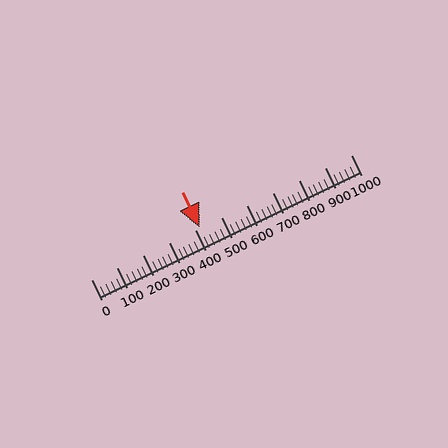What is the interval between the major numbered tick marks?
The major tick marks are spaced 100 units apart.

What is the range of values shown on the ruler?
The ruler shows values from 0 to 1000.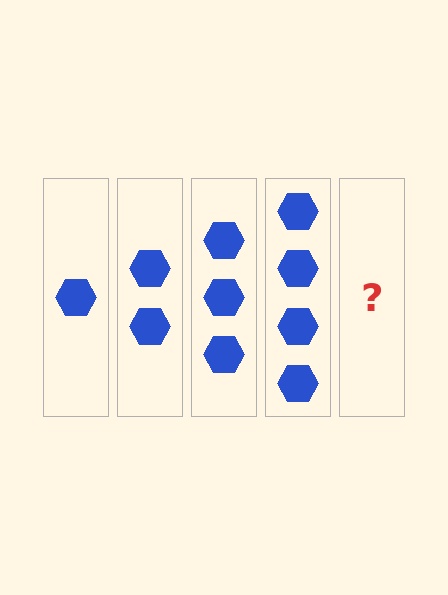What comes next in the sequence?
The next element should be 5 hexagons.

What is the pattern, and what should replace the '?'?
The pattern is that each step adds one more hexagon. The '?' should be 5 hexagons.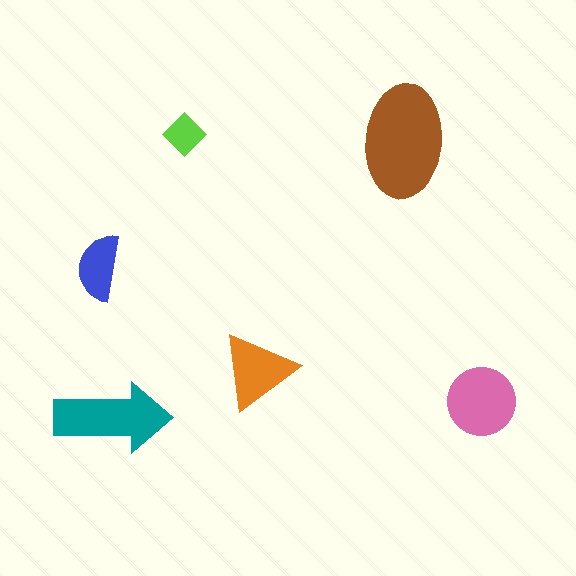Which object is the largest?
The brown ellipse.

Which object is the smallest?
The lime diamond.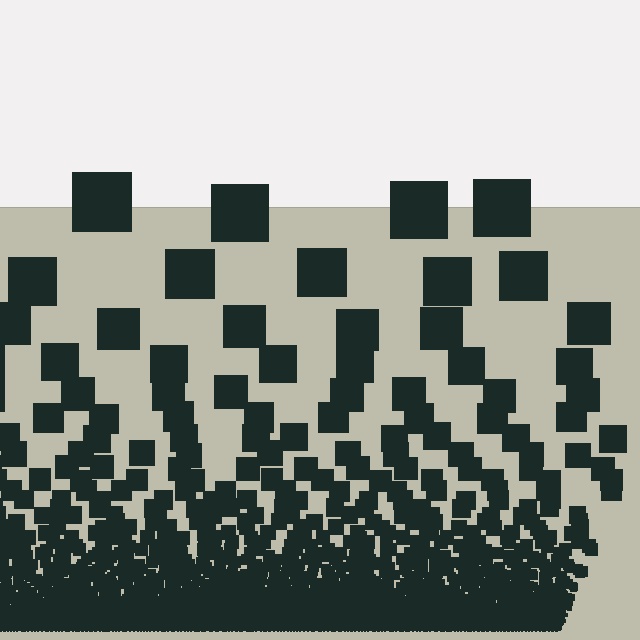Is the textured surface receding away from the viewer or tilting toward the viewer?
The surface appears to tilt toward the viewer. Texture elements get larger and sparser toward the top.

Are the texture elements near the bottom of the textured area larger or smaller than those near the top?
Smaller. The gradient is inverted — elements near the bottom are smaller and denser.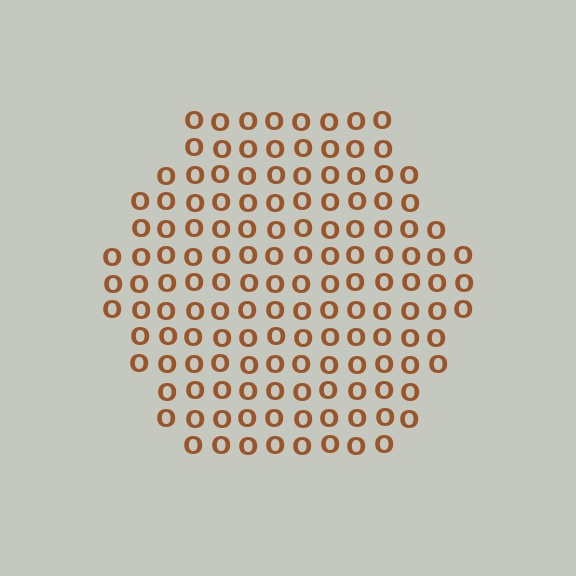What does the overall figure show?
The overall figure shows a hexagon.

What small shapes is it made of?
It is made of small letter O's.